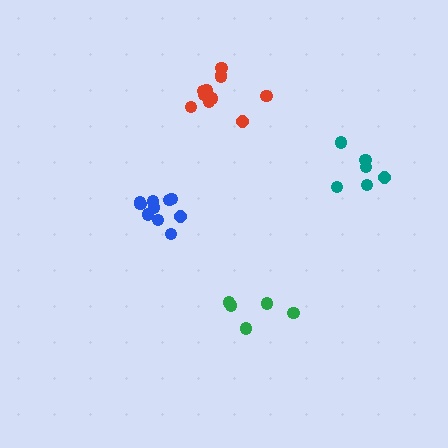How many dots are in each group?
Group 1: 10 dots, Group 2: 11 dots, Group 3: 5 dots, Group 4: 6 dots (32 total).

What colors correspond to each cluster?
The clusters are colored: blue, red, green, teal.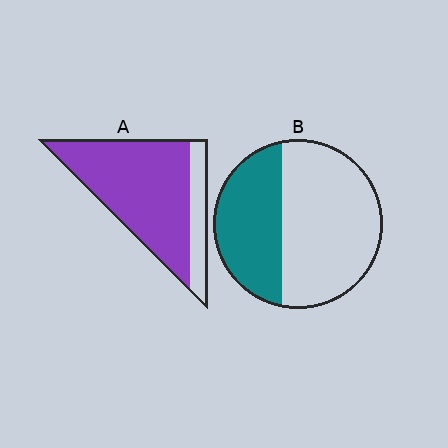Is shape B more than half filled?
No.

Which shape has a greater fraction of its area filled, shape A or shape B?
Shape A.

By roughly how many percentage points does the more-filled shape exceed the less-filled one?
By roughly 40 percentage points (A over B).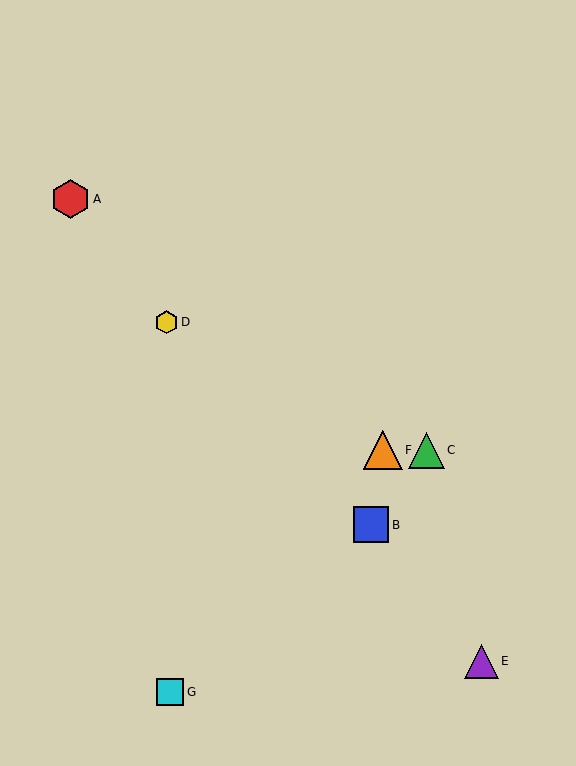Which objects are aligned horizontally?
Objects C, F are aligned horizontally.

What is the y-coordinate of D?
Object D is at y≈322.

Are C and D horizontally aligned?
No, C is at y≈450 and D is at y≈322.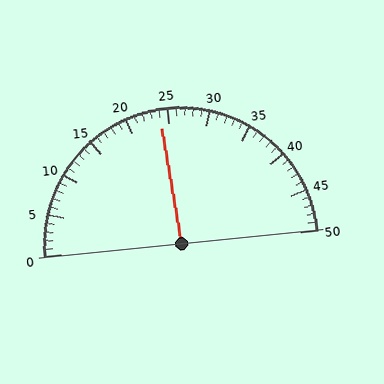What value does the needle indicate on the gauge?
The needle indicates approximately 24.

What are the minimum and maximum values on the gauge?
The gauge ranges from 0 to 50.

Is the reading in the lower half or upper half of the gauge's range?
The reading is in the lower half of the range (0 to 50).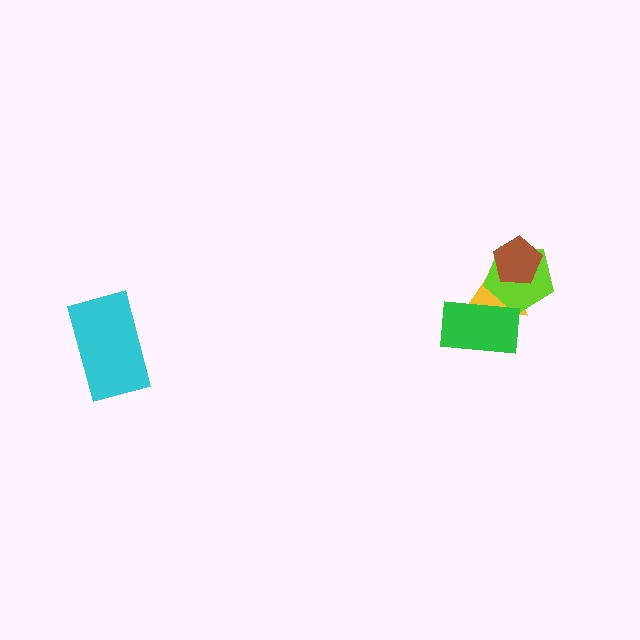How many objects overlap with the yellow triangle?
3 objects overlap with the yellow triangle.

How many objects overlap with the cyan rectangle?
0 objects overlap with the cyan rectangle.